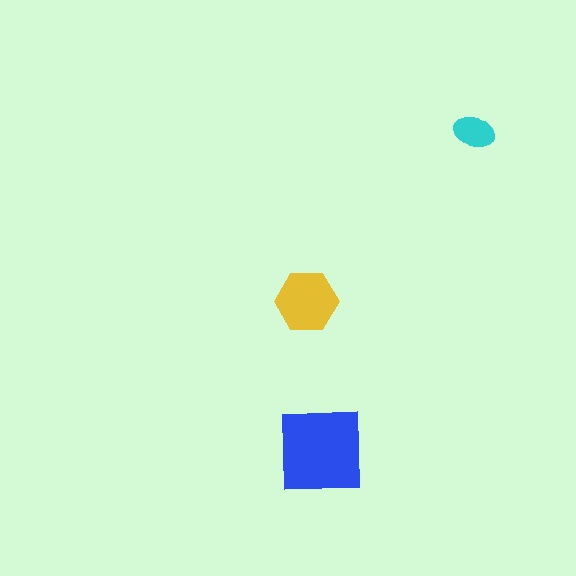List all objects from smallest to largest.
The cyan ellipse, the yellow hexagon, the blue square.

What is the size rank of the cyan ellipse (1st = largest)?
3rd.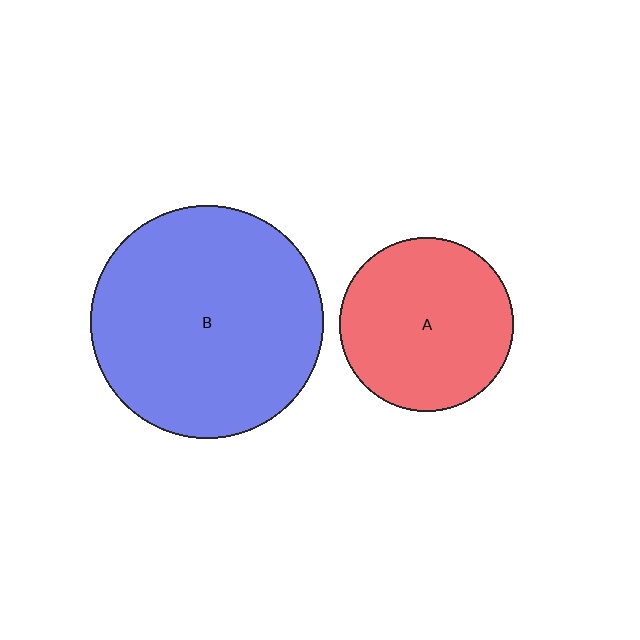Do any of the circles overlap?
No, none of the circles overlap.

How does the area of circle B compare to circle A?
Approximately 1.8 times.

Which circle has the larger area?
Circle B (blue).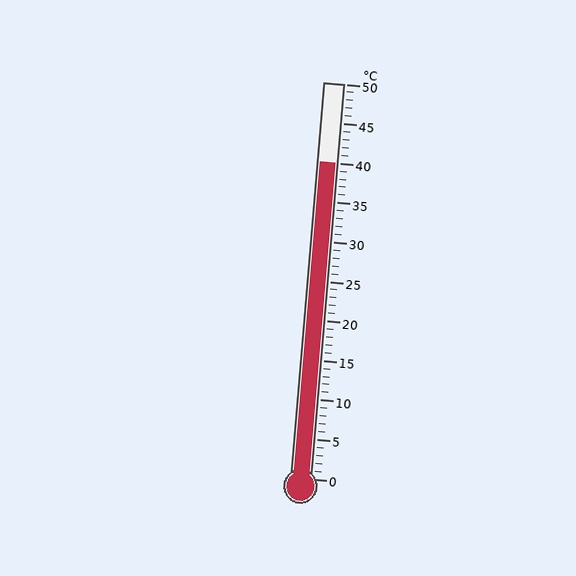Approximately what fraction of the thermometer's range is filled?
The thermometer is filled to approximately 80% of its range.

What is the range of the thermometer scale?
The thermometer scale ranges from 0°C to 50°C.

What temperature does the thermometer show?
The thermometer shows approximately 40°C.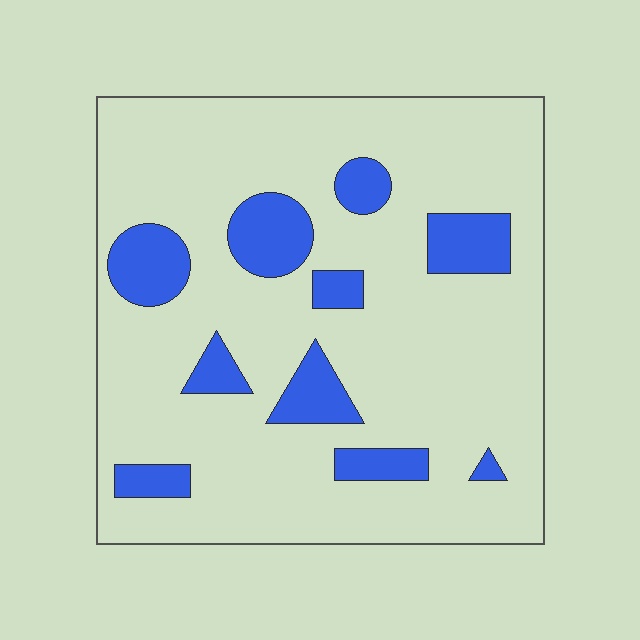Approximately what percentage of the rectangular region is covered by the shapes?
Approximately 15%.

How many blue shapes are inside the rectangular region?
10.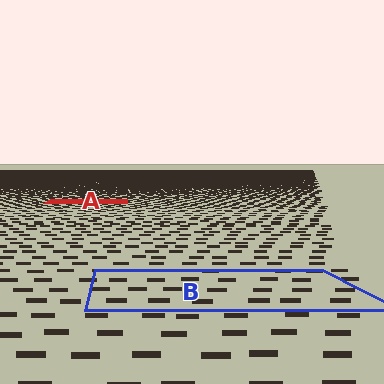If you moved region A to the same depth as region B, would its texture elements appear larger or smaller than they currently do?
They would appear larger. At a closer depth, the same texture elements are projected at a bigger on-screen size.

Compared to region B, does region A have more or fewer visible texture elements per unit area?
Region A has more texture elements per unit area — they are packed more densely because it is farther away.